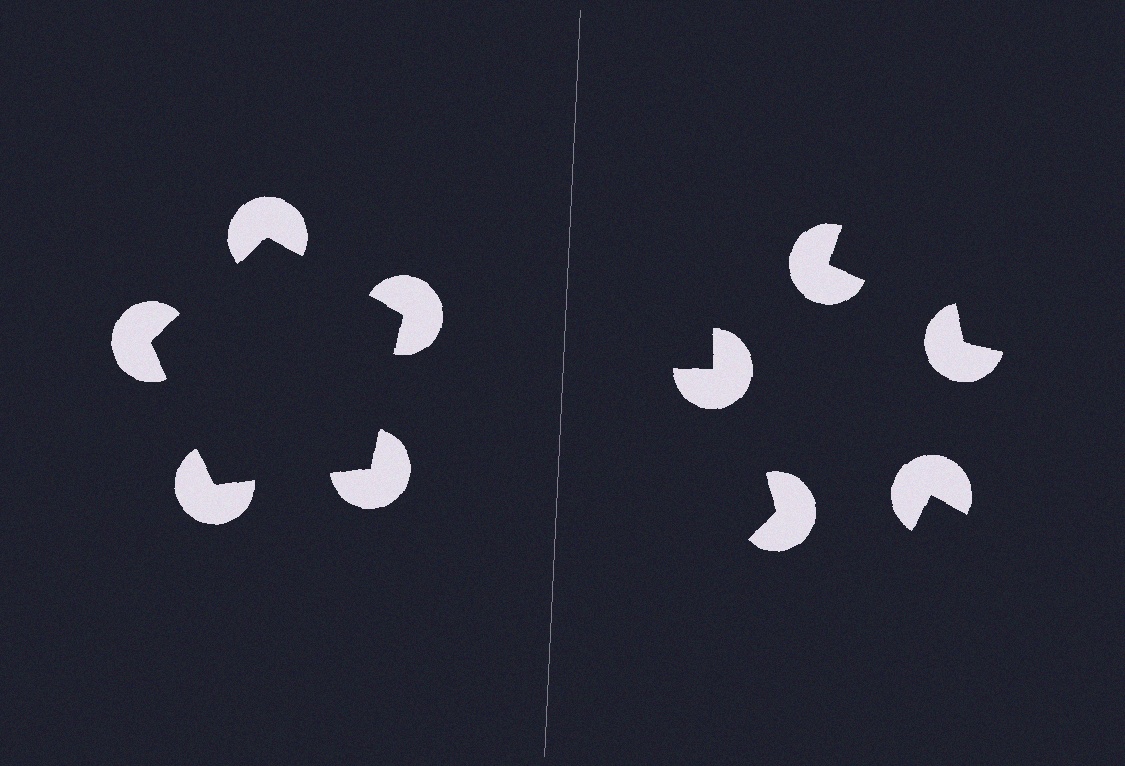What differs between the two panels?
The pac-man discs are positioned identically on both sides; only the wedge orientations differ. On the left they align to a pentagon; on the right they are misaligned.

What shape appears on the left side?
An illusory pentagon.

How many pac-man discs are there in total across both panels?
10 — 5 on each side.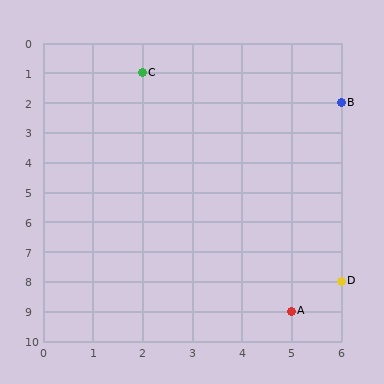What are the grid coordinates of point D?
Point D is at grid coordinates (6, 8).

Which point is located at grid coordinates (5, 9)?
Point A is at (5, 9).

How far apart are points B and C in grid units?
Points B and C are 4 columns and 1 row apart (about 4.1 grid units diagonally).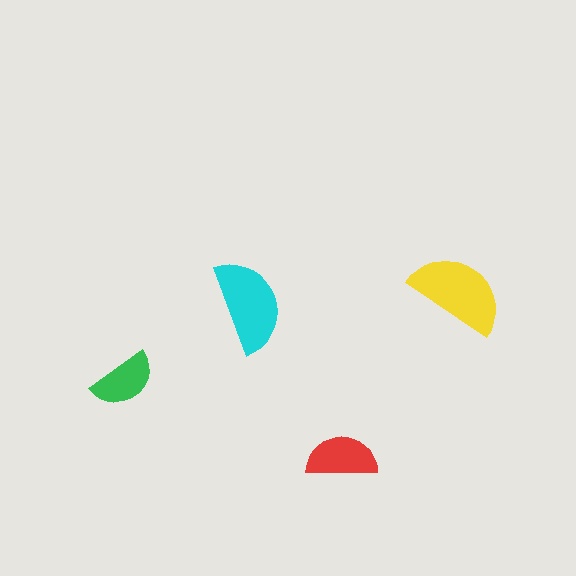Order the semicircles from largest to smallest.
the yellow one, the cyan one, the red one, the green one.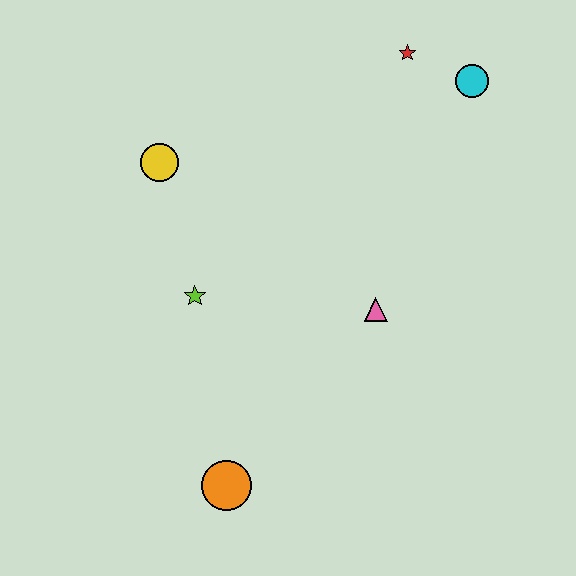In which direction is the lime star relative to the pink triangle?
The lime star is to the left of the pink triangle.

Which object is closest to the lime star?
The yellow circle is closest to the lime star.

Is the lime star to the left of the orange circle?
Yes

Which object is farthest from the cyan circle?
The orange circle is farthest from the cyan circle.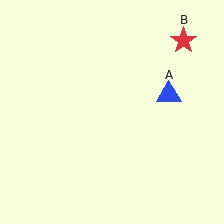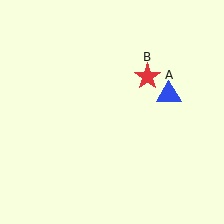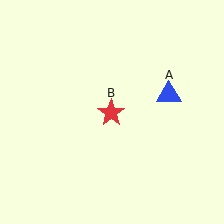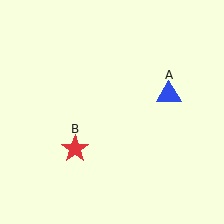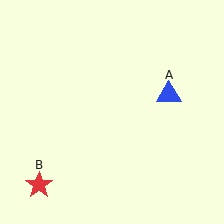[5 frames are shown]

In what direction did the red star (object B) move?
The red star (object B) moved down and to the left.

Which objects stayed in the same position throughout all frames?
Blue triangle (object A) remained stationary.